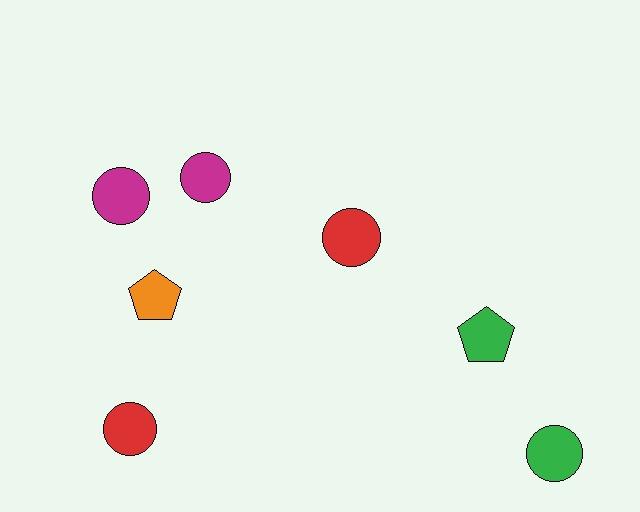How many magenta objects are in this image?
There are 2 magenta objects.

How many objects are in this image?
There are 7 objects.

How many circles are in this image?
There are 5 circles.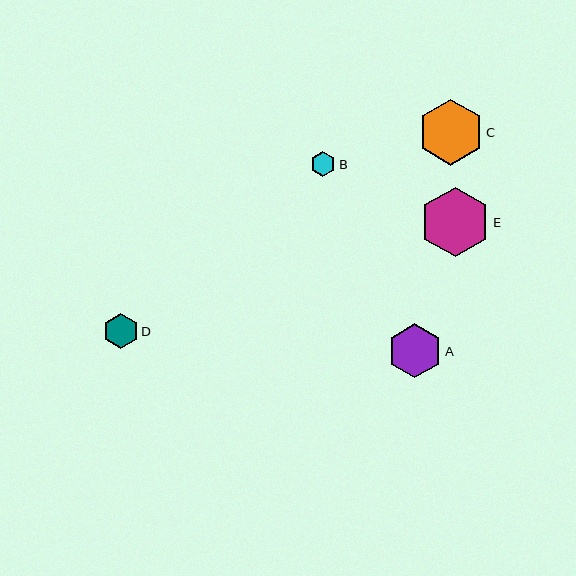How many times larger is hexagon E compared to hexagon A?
Hexagon E is approximately 1.3 times the size of hexagon A.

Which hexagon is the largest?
Hexagon E is the largest with a size of approximately 69 pixels.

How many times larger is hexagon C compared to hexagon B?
Hexagon C is approximately 2.6 times the size of hexagon B.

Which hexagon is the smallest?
Hexagon B is the smallest with a size of approximately 25 pixels.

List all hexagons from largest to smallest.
From largest to smallest: E, C, A, D, B.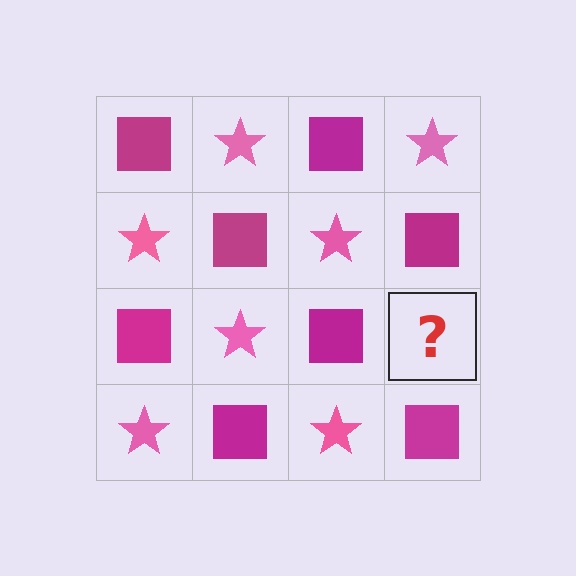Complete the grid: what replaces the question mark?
The question mark should be replaced with a pink star.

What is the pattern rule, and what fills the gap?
The rule is that it alternates magenta square and pink star in a checkerboard pattern. The gap should be filled with a pink star.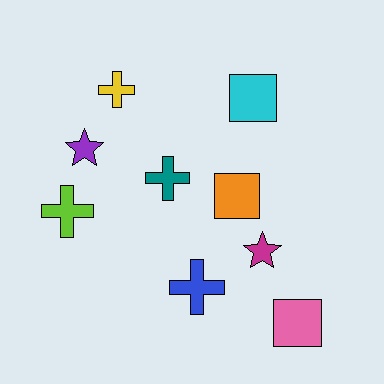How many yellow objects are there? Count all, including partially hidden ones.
There is 1 yellow object.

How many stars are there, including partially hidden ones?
There are 2 stars.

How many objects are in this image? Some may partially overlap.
There are 9 objects.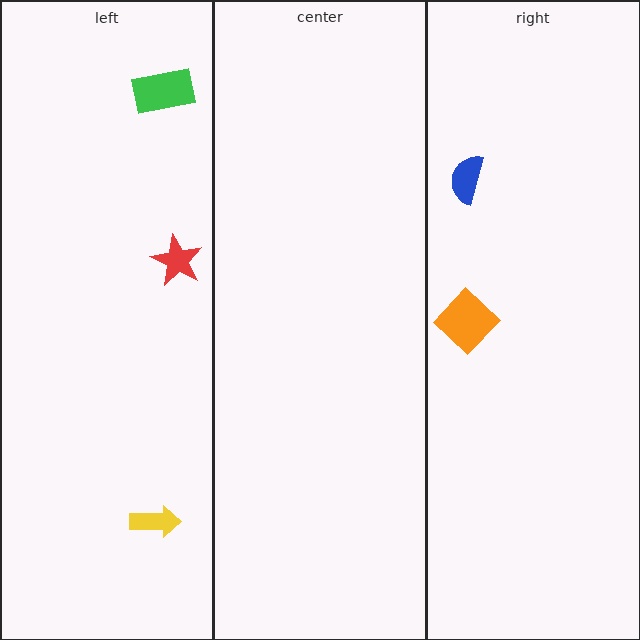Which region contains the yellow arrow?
The left region.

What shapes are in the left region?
The yellow arrow, the red star, the green rectangle.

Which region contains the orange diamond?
The right region.